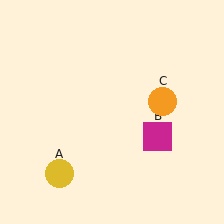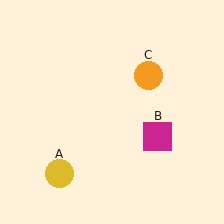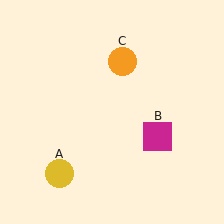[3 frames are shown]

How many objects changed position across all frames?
1 object changed position: orange circle (object C).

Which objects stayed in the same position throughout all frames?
Yellow circle (object A) and magenta square (object B) remained stationary.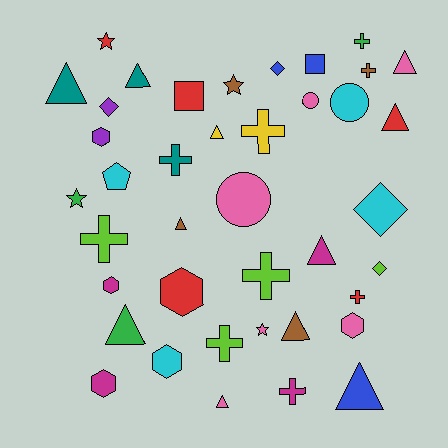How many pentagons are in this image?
There is 1 pentagon.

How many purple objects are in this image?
There are 2 purple objects.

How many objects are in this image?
There are 40 objects.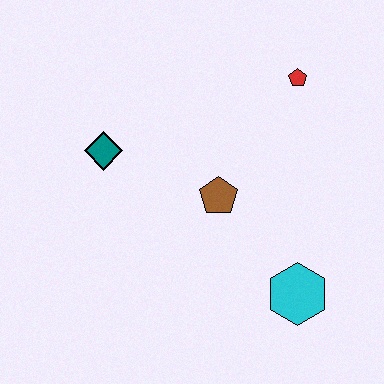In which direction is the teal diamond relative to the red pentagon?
The teal diamond is to the left of the red pentagon.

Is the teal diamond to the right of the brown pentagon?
No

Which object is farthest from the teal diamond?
The cyan hexagon is farthest from the teal diamond.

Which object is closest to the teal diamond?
The brown pentagon is closest to the teal diamond.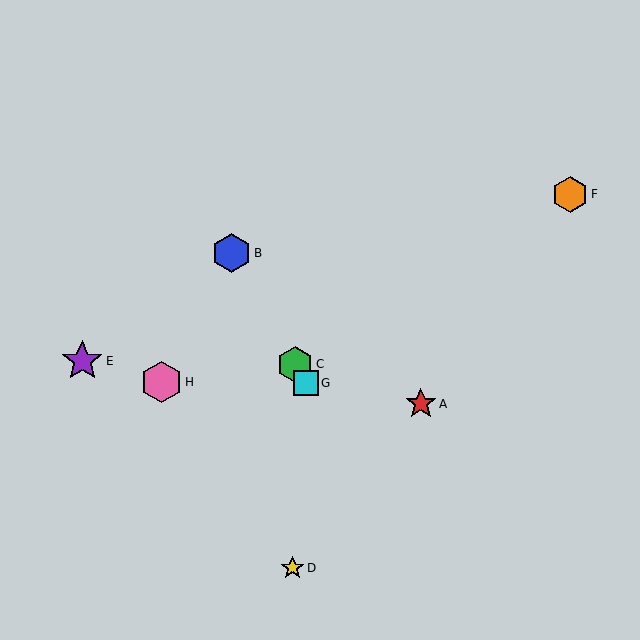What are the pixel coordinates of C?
Object C is at (295, 364).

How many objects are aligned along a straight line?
3 objects (B, C, G) are aligned along a straight line.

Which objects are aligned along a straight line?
Objects B, C, G are aligned along a straight line.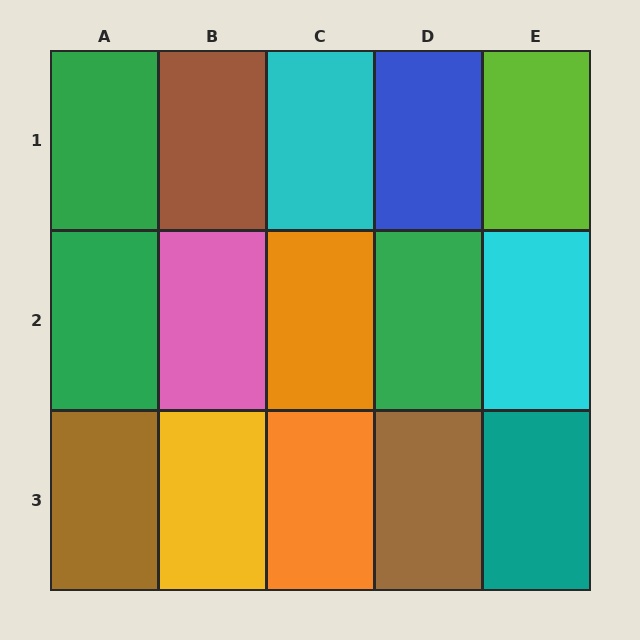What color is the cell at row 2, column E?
Cyan.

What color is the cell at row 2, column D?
Green.